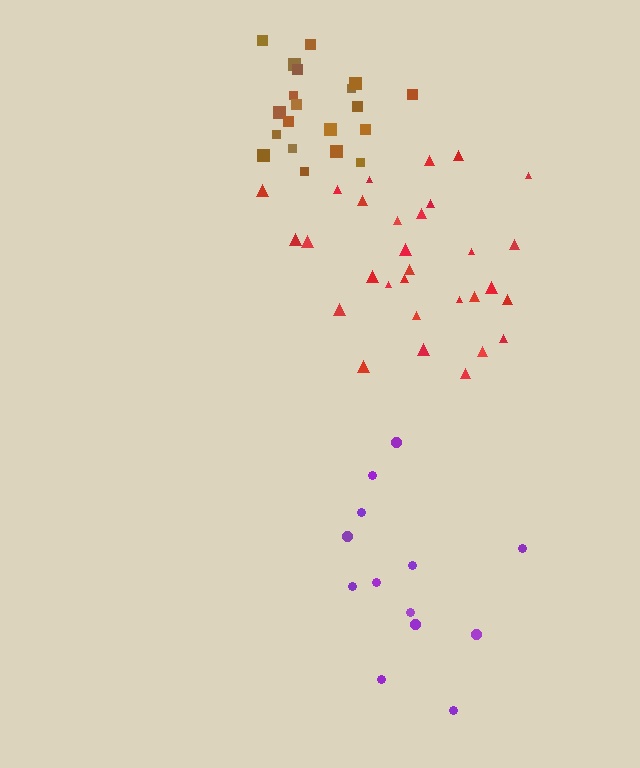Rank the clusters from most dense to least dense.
brown, red, purple.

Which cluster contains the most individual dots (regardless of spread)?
Red (30).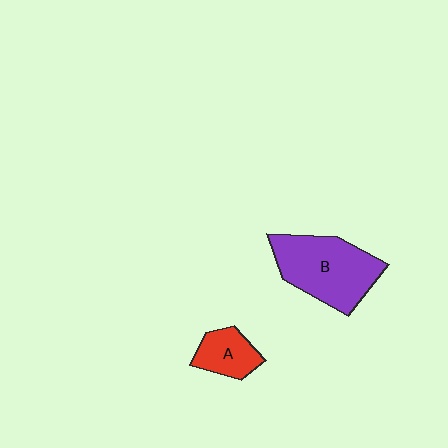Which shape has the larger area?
Shape B (purple).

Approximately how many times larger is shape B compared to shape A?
Approximately 2.3 times.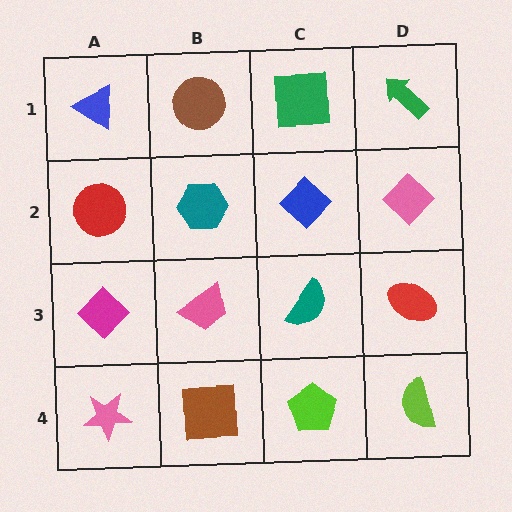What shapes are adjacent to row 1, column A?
A red circle (row 2, column A), a brown circle (row 1, column B).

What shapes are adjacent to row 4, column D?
A red ellipse (row 3, column D), a lime pentagon (row 4, column C).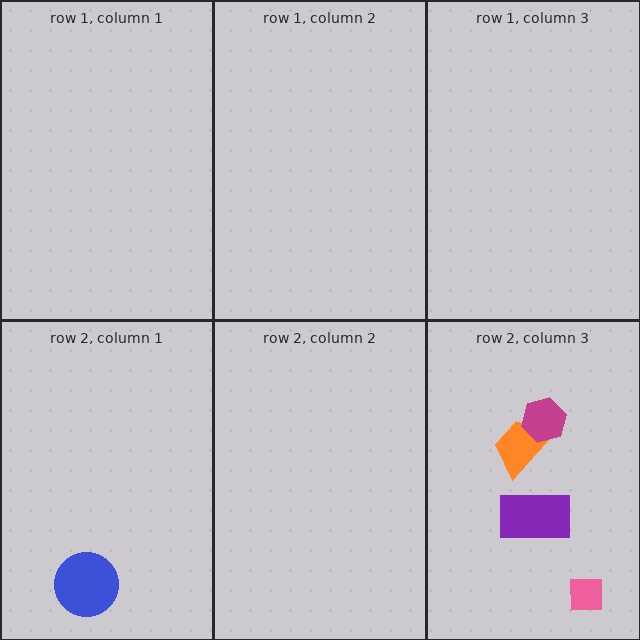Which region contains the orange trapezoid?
The row 2, column 3 region.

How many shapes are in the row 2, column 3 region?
4.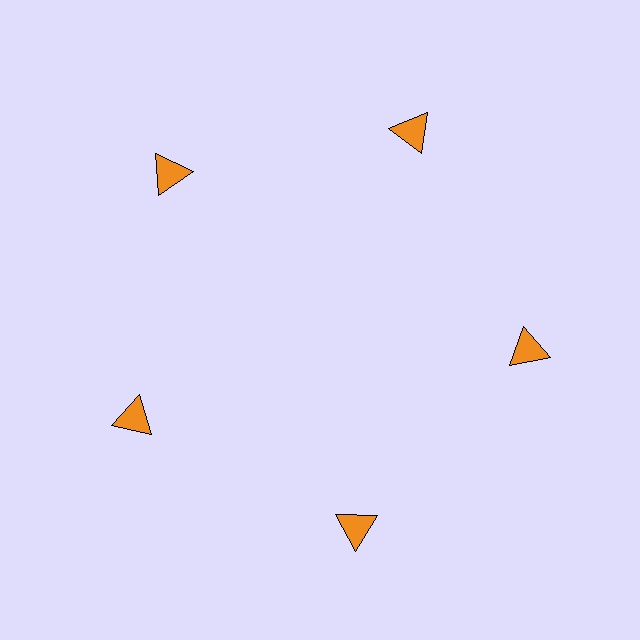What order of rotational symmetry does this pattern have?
This pattern has 5-fold rotational symmetry.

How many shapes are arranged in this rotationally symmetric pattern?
There are 5 shapes, arranged in 5 groups of 1.